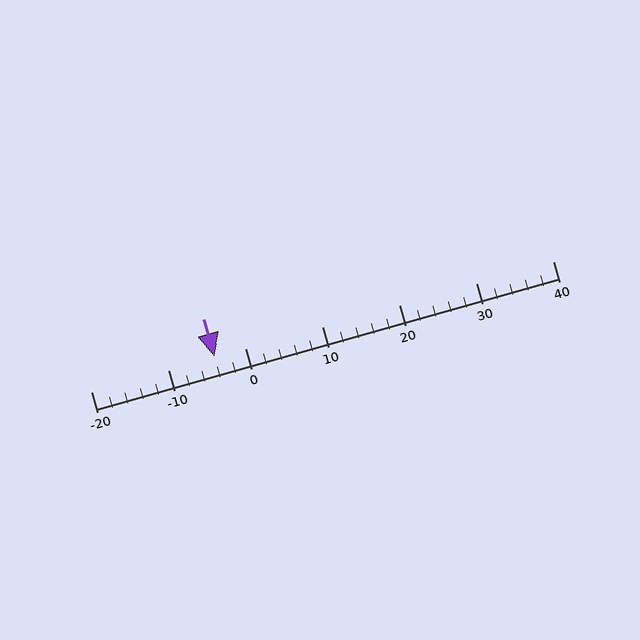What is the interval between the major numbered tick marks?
The major tick marks are spaced 10 units apart.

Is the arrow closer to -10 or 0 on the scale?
The arrow is closer to 0.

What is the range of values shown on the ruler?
The ruler shows values from -20 to 40.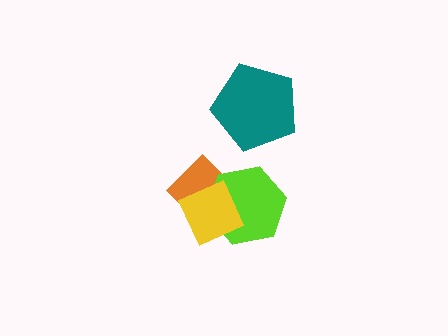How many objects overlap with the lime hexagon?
2 objects overlap with the lime hexagon.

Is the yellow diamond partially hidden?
No, no other shape covers it.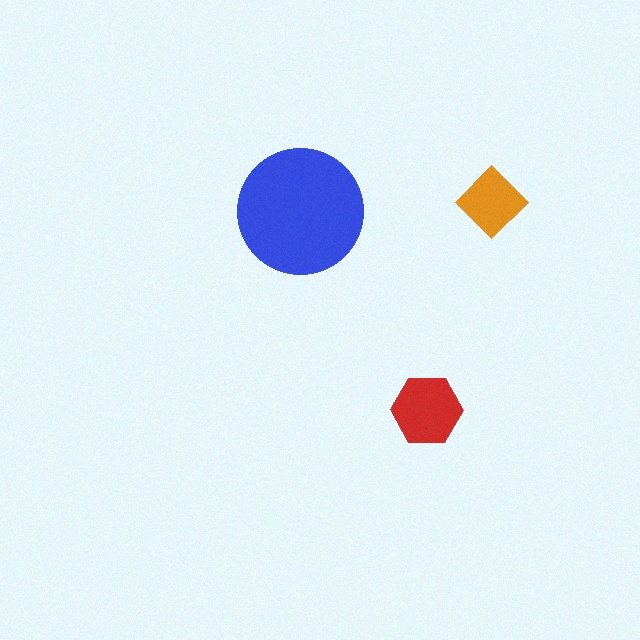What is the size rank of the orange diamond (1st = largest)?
3rd.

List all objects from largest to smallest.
The blue circle, the red hexagon, the orange diamond.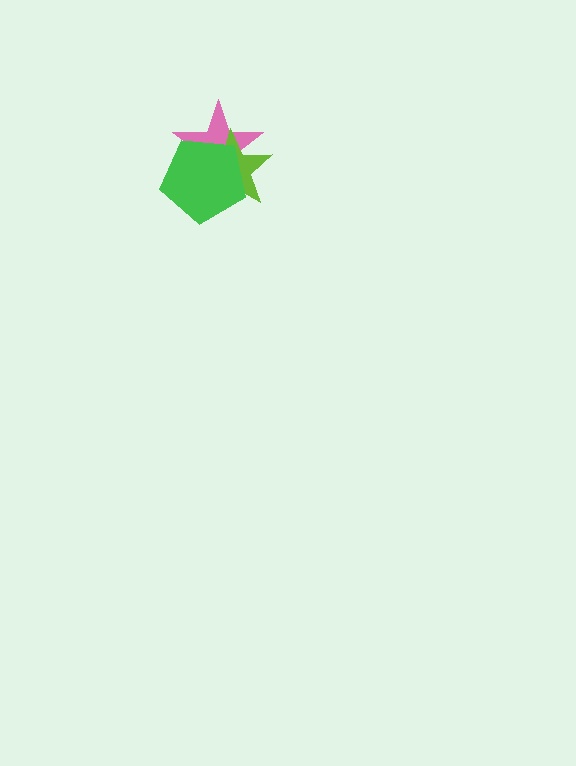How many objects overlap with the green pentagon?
2 objects overlap with the green pentagon.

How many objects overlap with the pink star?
2 objects overlap with the pink star.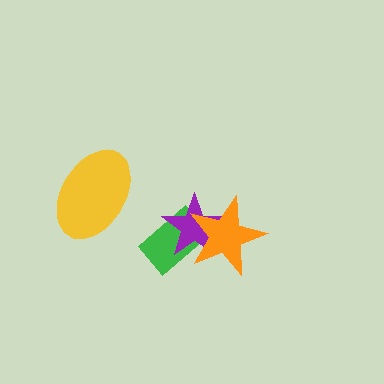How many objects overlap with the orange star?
2 objects overlap with the orange star.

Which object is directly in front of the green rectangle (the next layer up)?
The purple star is directly in front of the green rectangle.